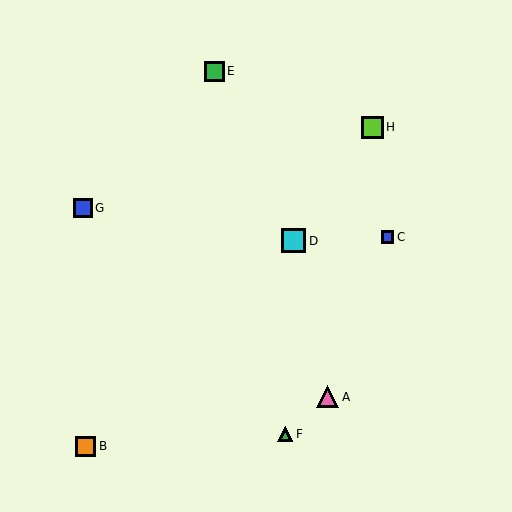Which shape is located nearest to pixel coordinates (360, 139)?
The lime square (labeled H) at (373, 127) is nearest to that location.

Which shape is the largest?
The cyan square (labeled D) is the largest.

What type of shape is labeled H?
Shape H is a lime square.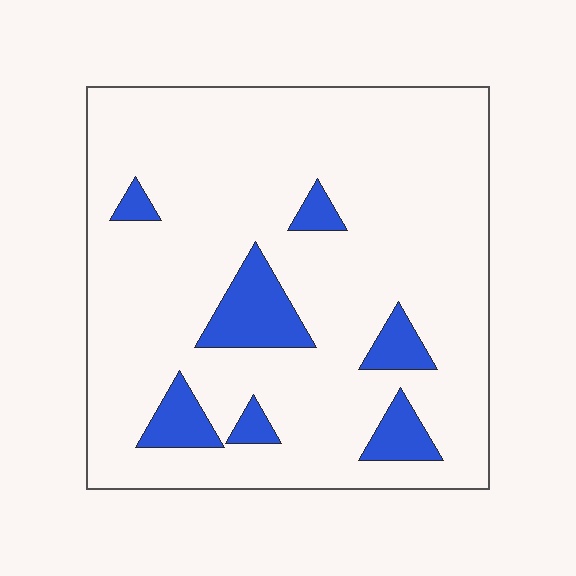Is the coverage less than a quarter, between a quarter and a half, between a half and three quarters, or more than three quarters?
Less than a quarter.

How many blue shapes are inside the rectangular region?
7.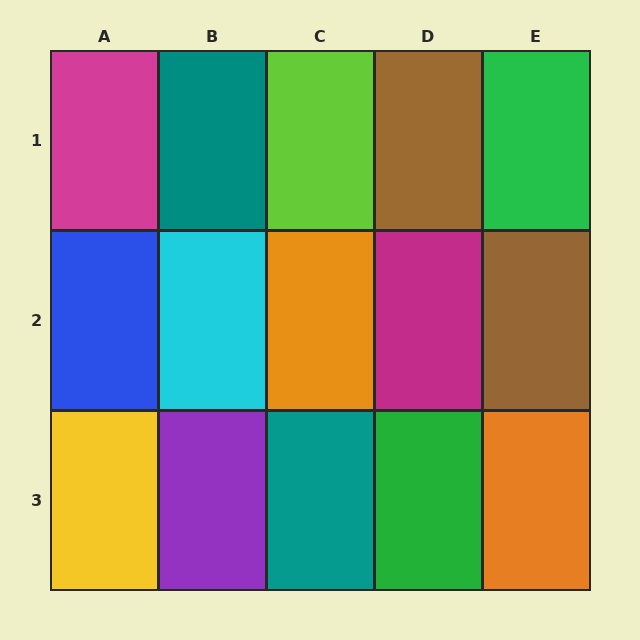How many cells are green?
2 cells are green.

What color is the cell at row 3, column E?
Orange.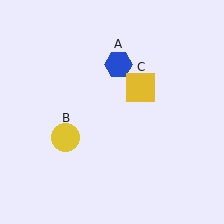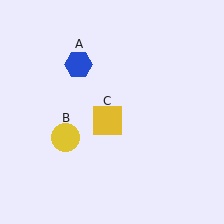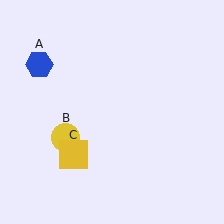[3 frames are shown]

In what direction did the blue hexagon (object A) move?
The blue hexagon (object A) moved left.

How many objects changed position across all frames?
2 objects changed position: blue hexagon (object A), yellow square (object C).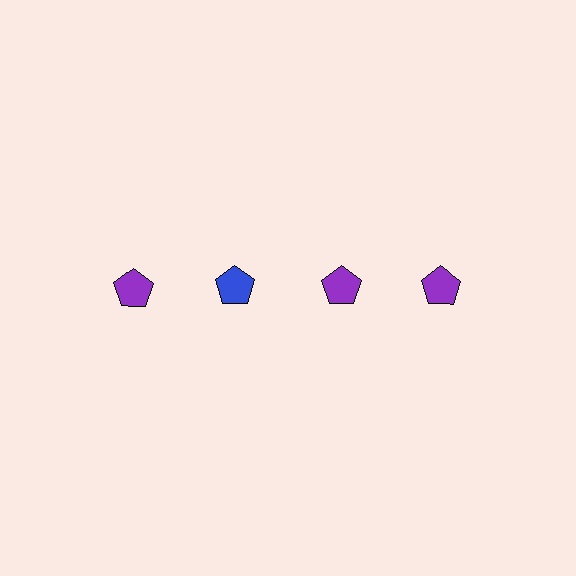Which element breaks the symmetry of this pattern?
The blue pentagon in the top row, second from left column breaks the symmetry. All other shapes are purple pentagons.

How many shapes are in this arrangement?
There are 4 shapes arranged in a grid pattern.